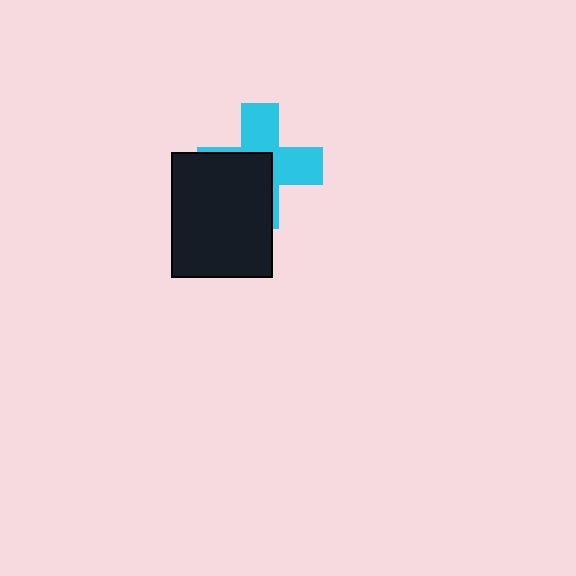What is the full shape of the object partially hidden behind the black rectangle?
The partially hidden object is a cyan cross.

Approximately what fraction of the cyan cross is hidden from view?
Roughly 49% of the cyan cross is hidden behind the black rectangle.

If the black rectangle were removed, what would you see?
You would see the complete cyan cross.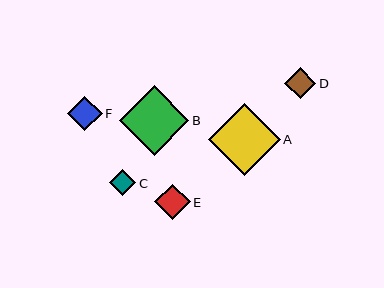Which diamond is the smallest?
Diamond C is the smallest with a size of approximately 26 pixels.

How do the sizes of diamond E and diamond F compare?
Diamond E and diamond F are approximately the same size.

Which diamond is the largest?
Diamond A is the largest with a size of approximately 72 pixels.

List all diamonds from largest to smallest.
From largest to smallest: A, B, E, F, D, C.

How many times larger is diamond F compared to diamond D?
Diamond F is approximately 1.1 times the size of diamond D.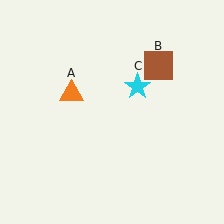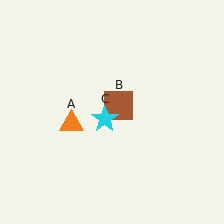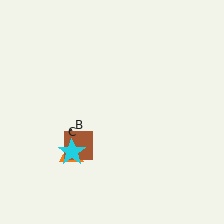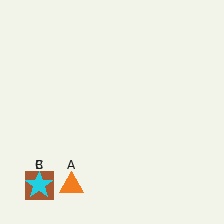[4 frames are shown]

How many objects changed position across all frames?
3 objects changed position: orange triangle (object A), brown square (object B), cyan star (object C).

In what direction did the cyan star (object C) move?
The cyan star (object C) moved down and to the left.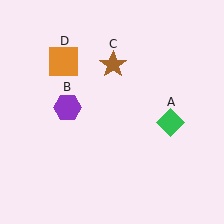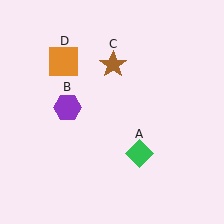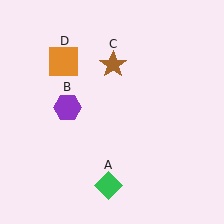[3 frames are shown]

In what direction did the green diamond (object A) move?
The green diamond (object A) moved down and to the left.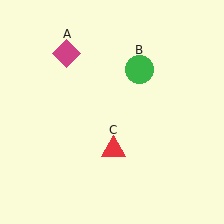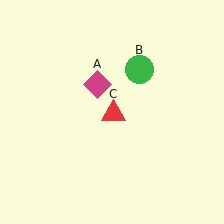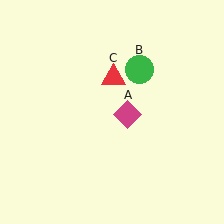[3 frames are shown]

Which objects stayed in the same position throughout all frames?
Green circle (object B) remained stationary.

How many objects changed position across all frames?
2 objects changed position: magenta diamond (object A), red triangle (object C).